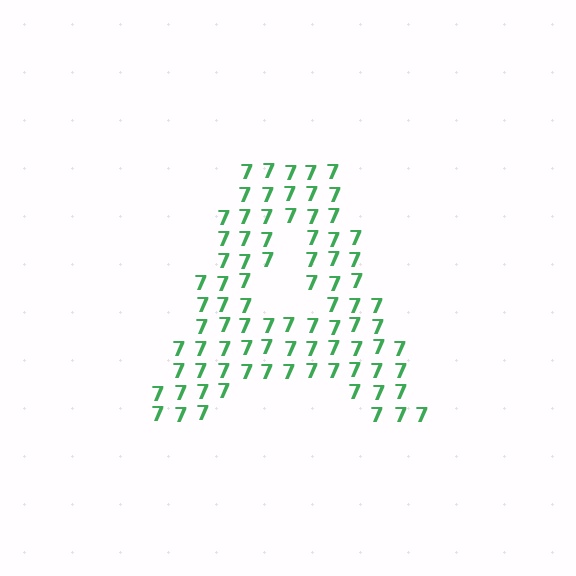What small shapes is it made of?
It is made of small digit 7's.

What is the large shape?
The large shape is the letter A.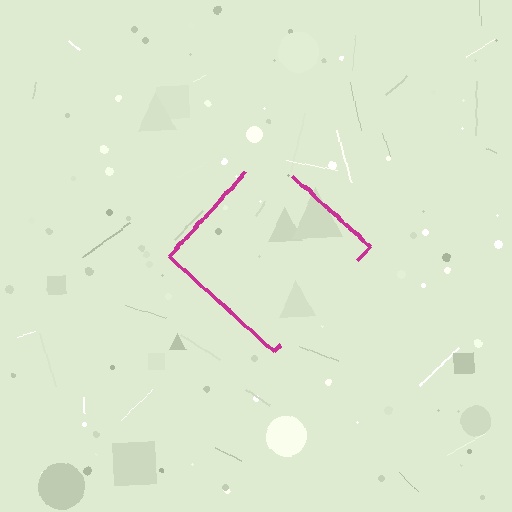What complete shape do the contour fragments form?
The contour fragments form a diamond.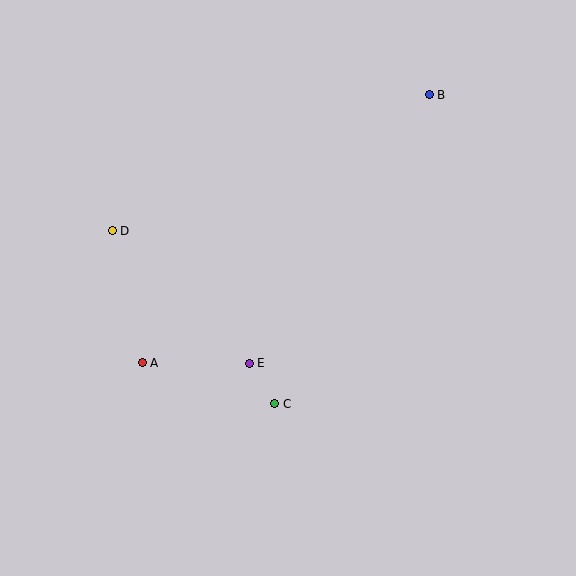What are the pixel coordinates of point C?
Point C is at (275, 404).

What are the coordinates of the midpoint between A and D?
The midpoint between A and D is at (127, 297).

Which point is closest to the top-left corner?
Point D is closest to the top-left corner.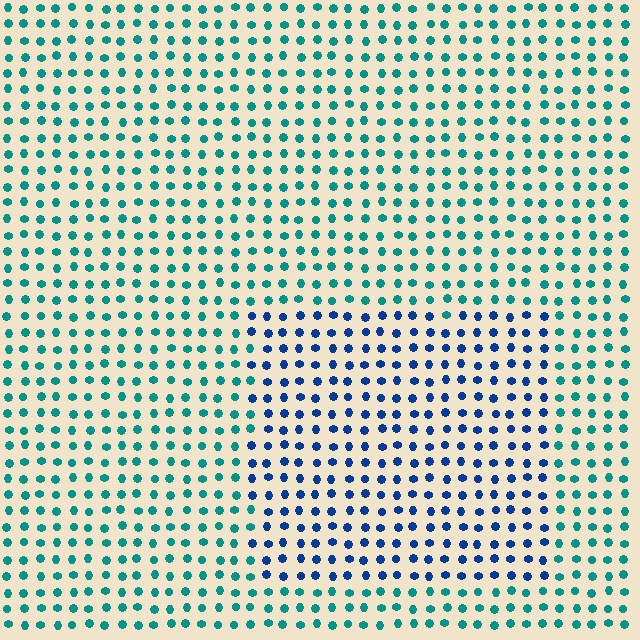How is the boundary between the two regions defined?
The boundary is defined purely by a slight shift in hue (about 43 degrees). Spacing, size, and orientation are identical on both sides.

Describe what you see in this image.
The image is filled with small teal elements in a uniform arrangement. A rectangle-shaped region is visible where the elements are tinted to a slightly different hue, forming a subtle color boundary.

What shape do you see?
I see a rectangle.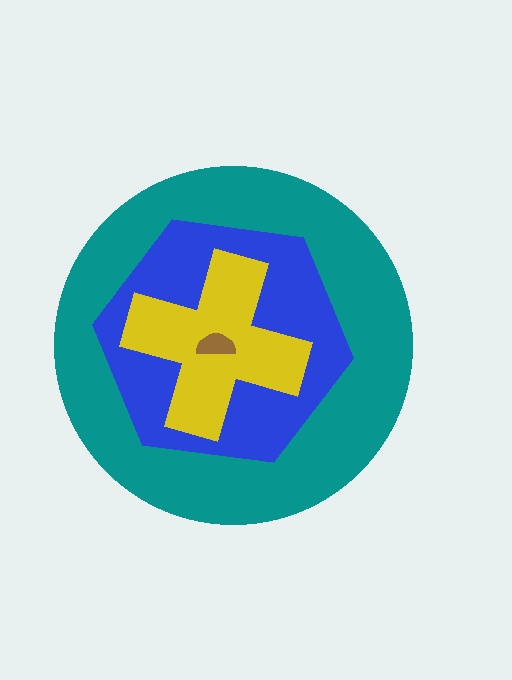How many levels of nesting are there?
4.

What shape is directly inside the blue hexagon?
The yellow cross.